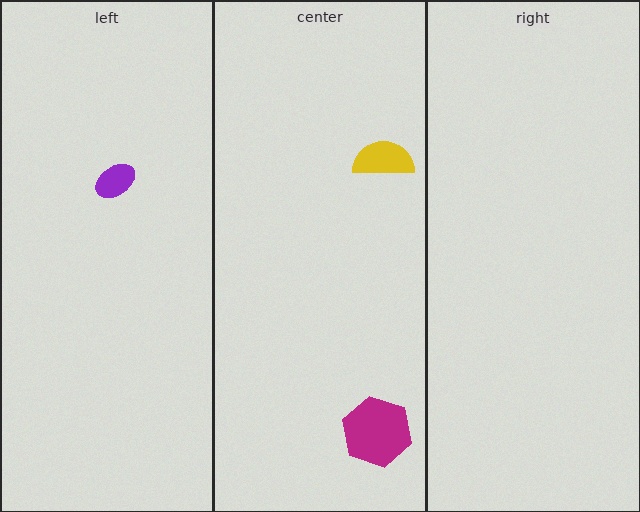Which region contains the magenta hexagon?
The center region.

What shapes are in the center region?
The yellow semicircle, the magenta hexagon.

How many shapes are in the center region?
2.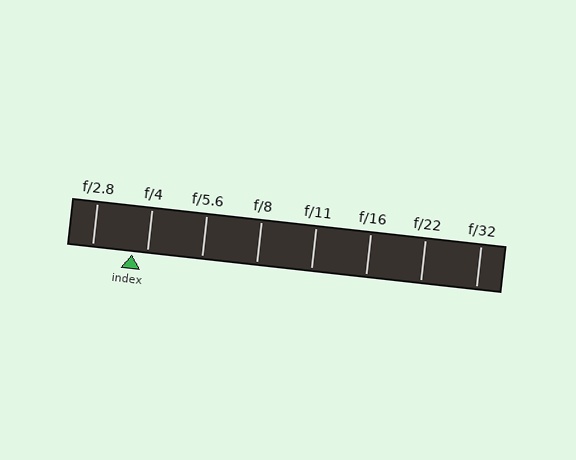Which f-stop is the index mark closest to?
The index mark is closest to f/4.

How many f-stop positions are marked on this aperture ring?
There are 8 f-stop positions marked.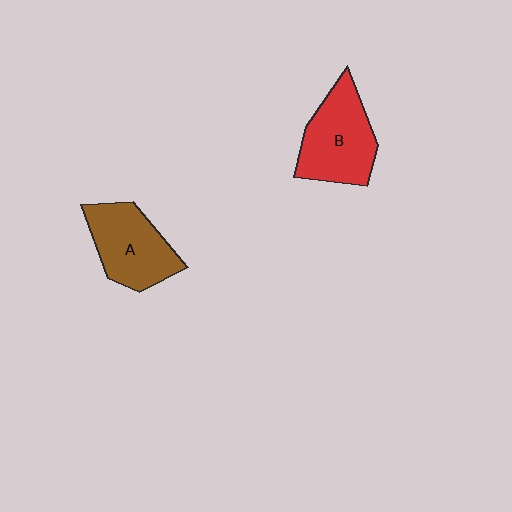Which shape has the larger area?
Shape B (red).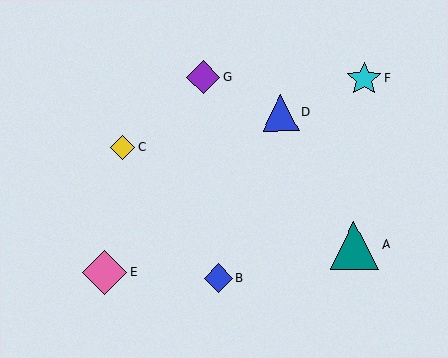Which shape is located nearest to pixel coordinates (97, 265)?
The pink diamond (labeled E) at (104, 272) is nearest to that location.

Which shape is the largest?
The teal triangle (labeled A) is the largest.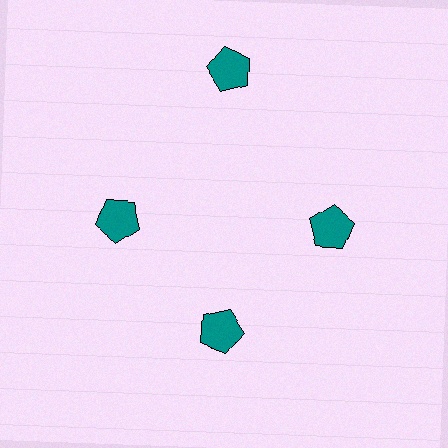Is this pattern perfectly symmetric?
No. The 4 teal pentagons are arranged in a ring, but one element near the 12 o'clock position is pushed outward from the center, breaking the 4-fold rotational symmetry.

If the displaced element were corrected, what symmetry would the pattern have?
It would have 4-fold rotational symmetry — the pattern would map onto itself every 90 degrees.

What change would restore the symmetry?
The symmetry would be restored by moving it inward, back onto the ring so that all 4 pentagons sit at equal angles and equal distance from the center.